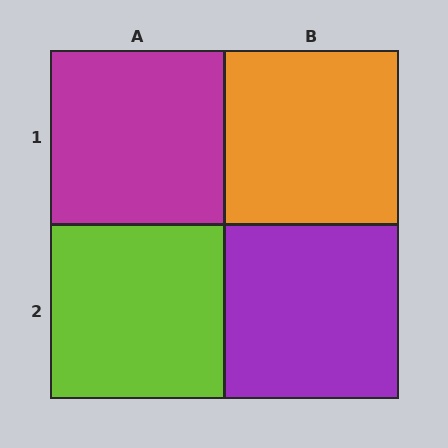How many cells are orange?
1 cell is orange.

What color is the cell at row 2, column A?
Lime.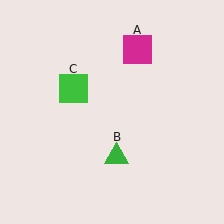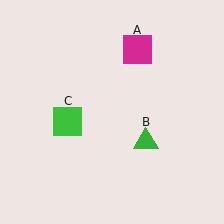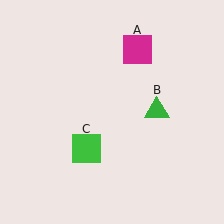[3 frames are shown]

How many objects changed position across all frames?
2 objects changed position: green triangle (object B), green square (object C).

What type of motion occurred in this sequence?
The green triangle (object B), green square (object C) rotated counterclockwise around the center of the scene.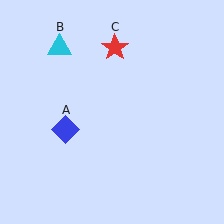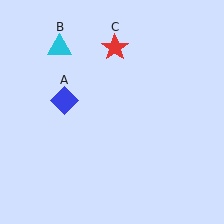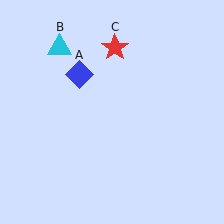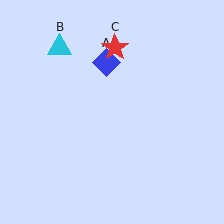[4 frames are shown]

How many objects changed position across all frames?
1 object changed position: blue diamond (object A).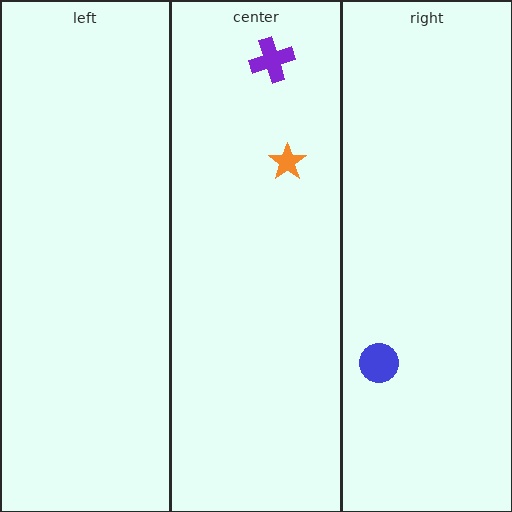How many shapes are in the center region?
2.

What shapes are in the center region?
The purple cross, the orange star.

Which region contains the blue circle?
The right region.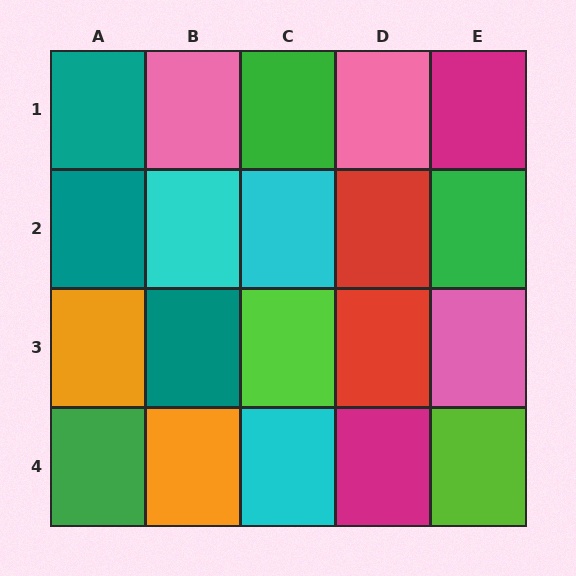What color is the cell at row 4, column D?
Magenta.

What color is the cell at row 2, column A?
Teal.